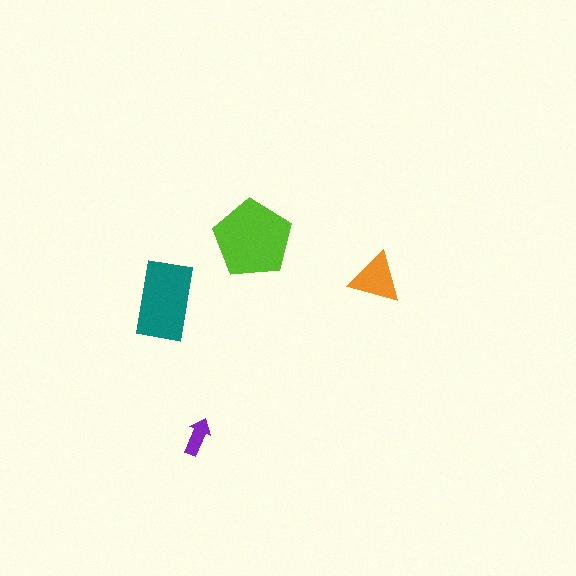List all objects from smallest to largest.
The purple arrow, the orange triangle, the teal rectangle, the lime pentagon.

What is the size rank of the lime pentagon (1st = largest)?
1st.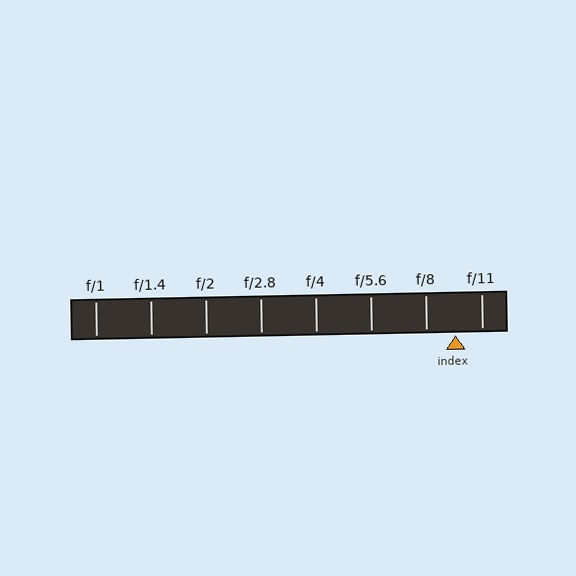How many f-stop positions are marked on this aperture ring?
There are 8 f-stop positions marked.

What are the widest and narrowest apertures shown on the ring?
The widest aperture shown is f/1 and the narrowest is f/11.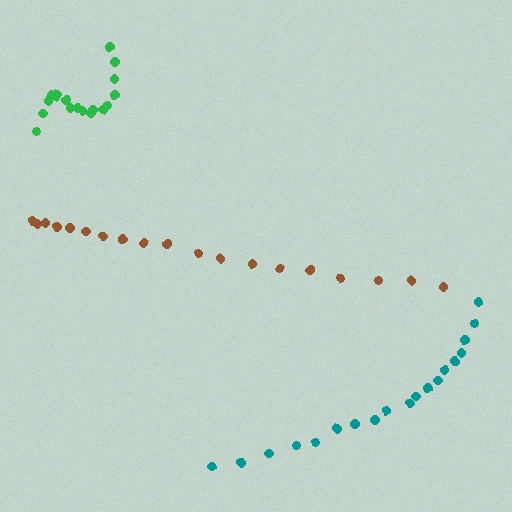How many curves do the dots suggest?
There are 3 distinct paths.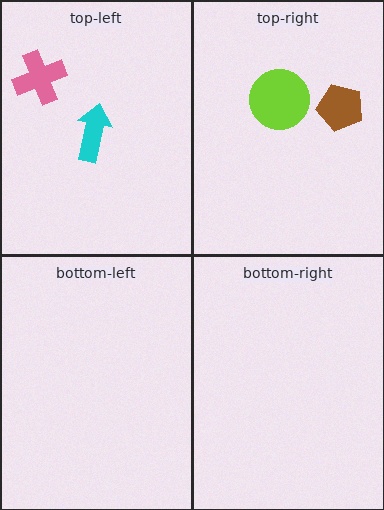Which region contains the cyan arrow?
The top-left region.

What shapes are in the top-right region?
The lime circle, the brown pentagon.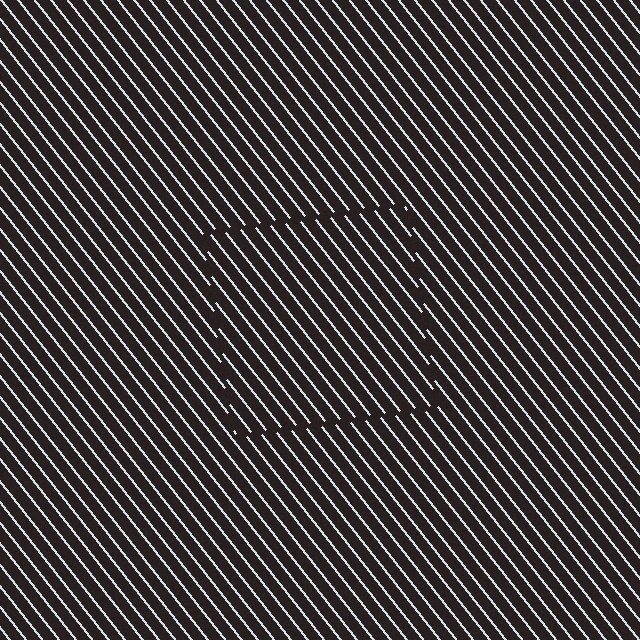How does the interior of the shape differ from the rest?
The interior of the shape contains the same grating, shifted by half a period — the contour is defined by the phase discontinuity where line-ends from the inner and outer gratings abut.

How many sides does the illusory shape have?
4 sides — the line-ends trace a square.